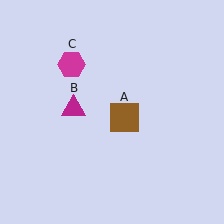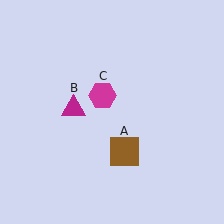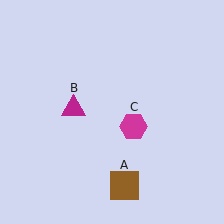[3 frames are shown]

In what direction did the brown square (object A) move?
The brown square (object A) moved down.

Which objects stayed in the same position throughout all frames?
Magenta triangle (object B) remained stationary.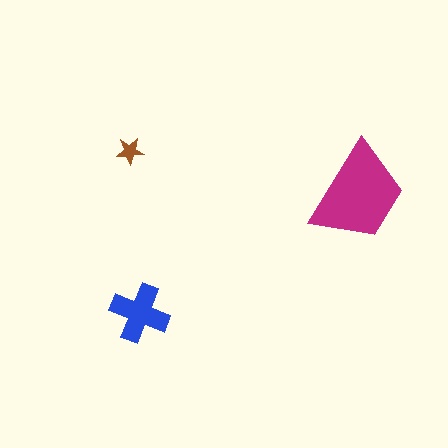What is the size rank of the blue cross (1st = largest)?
2nd.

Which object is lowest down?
The blue cross is bottommost.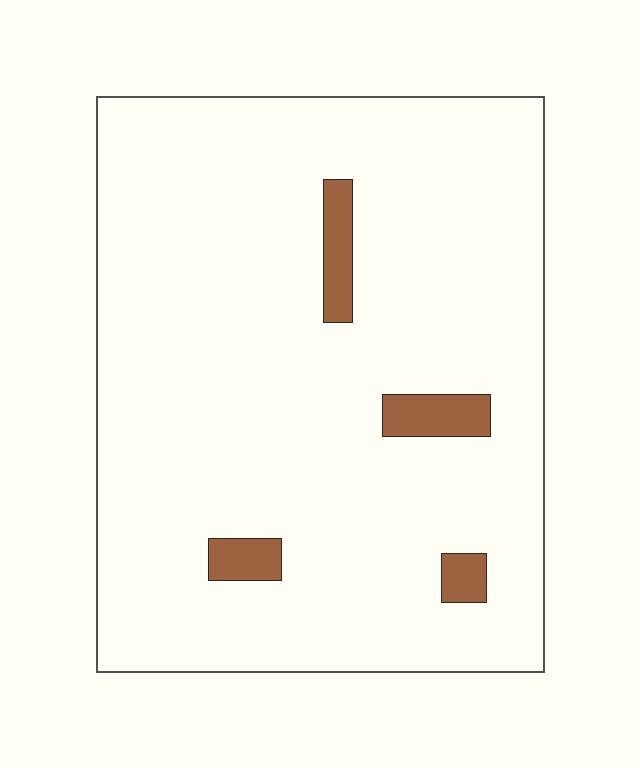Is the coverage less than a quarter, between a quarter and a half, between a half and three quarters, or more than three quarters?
Less than a quarter.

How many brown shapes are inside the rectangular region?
4.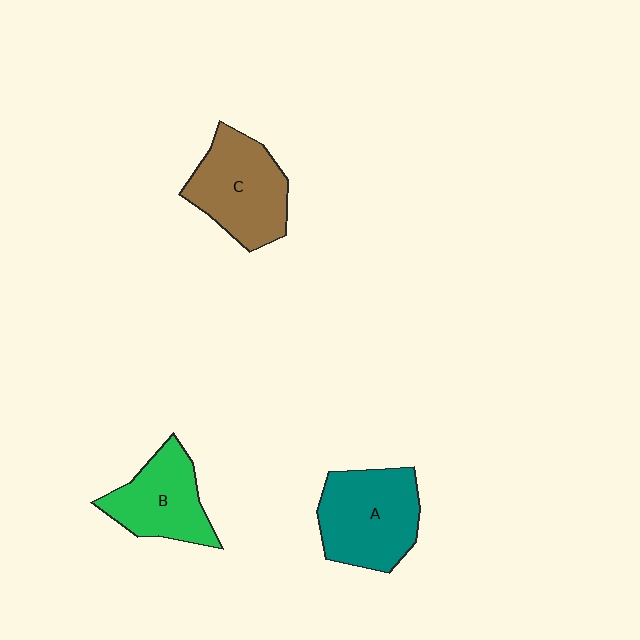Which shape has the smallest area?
Shape B (green).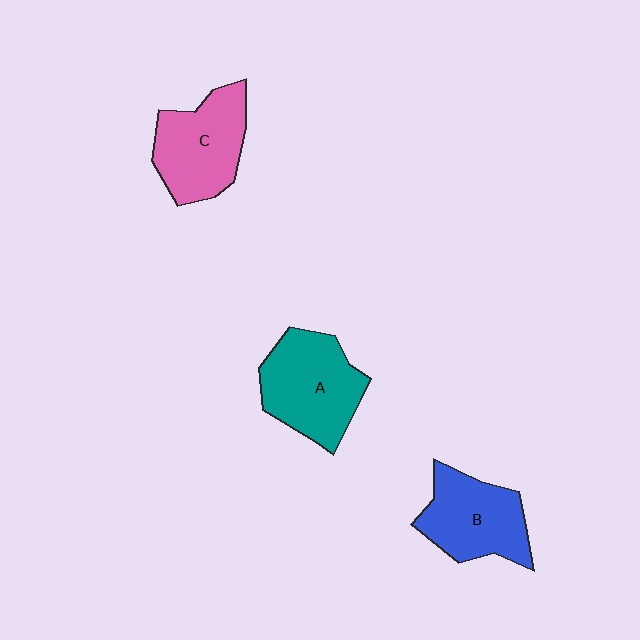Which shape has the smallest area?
Shape B (blue).